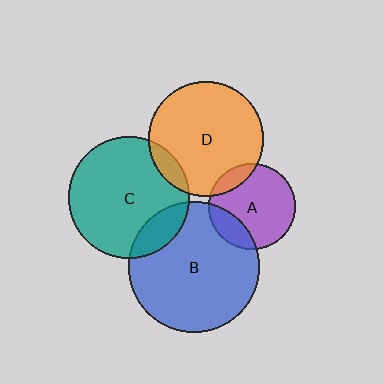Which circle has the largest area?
Circle B (blue).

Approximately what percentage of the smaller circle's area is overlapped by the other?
Approximately 15%.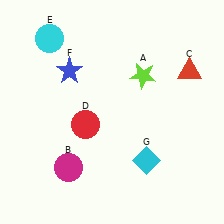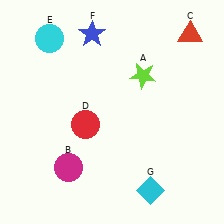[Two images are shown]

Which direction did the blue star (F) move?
The blue star (F) moved up.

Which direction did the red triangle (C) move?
The red triangle (C) moved up.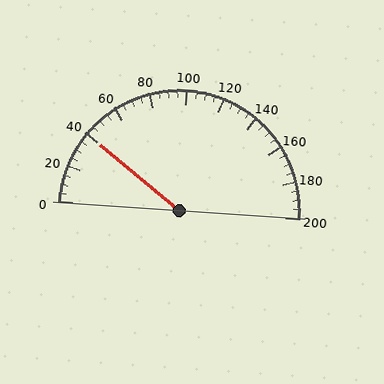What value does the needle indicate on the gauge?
The needle indicates approximately 40.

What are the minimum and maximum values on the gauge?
The gauge ranges from 0 to 200.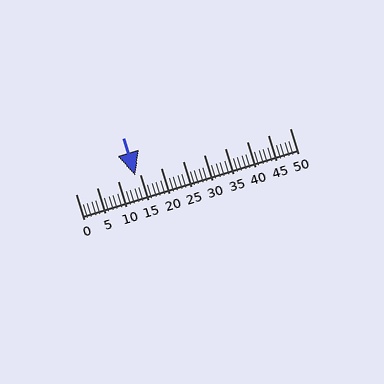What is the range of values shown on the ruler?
The ruler shows values from 0 to 50.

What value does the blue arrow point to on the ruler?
The blue arrow points to approximately 14.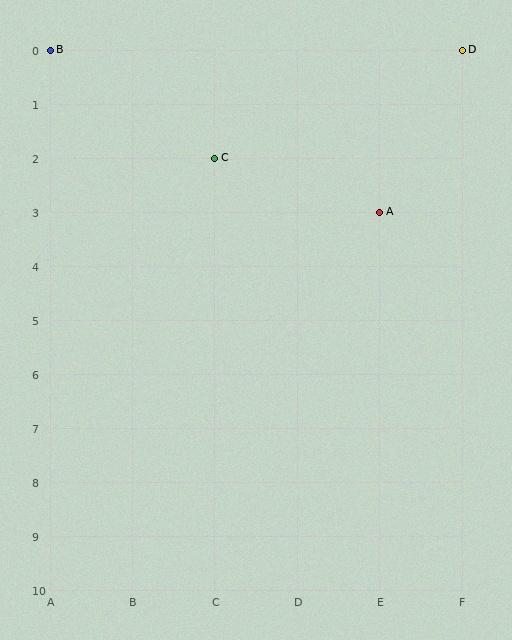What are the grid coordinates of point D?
Point D is at grid coordinates (F, 0).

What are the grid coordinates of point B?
Point B is at grid coordinates (A, 0).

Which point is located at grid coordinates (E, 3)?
Point A is at (E, 3).